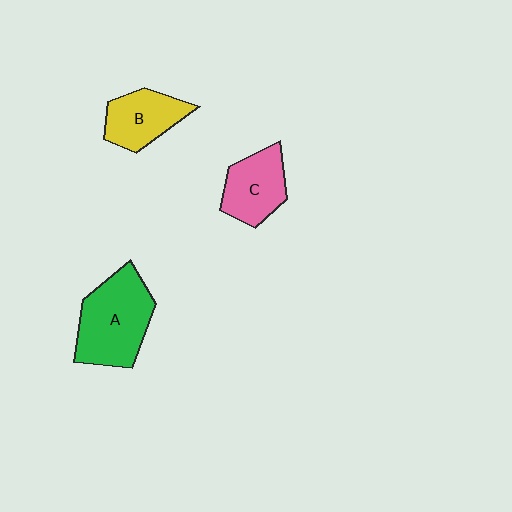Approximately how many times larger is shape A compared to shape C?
Approximately 1.5 times.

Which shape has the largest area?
Shape A (green).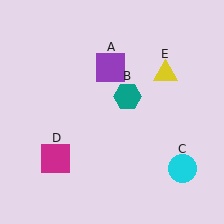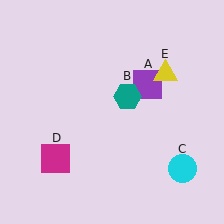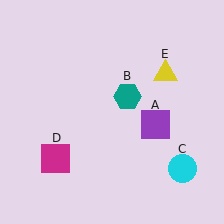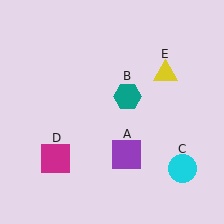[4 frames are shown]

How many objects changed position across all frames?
1 object changed position: purple square (object A).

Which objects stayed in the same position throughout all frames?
Teal hexagon (object B) and cyan circle (object C) and magenta square (object D) and yellow triangle (object E) remained stationary.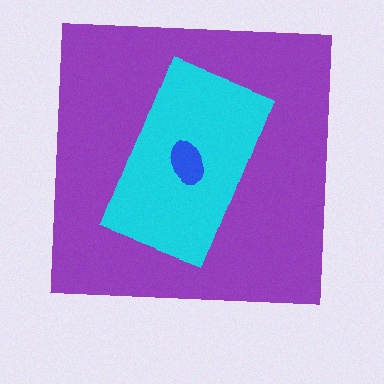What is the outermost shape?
The purple square.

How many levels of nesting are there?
3.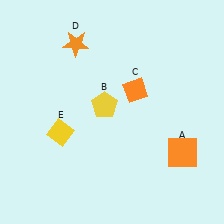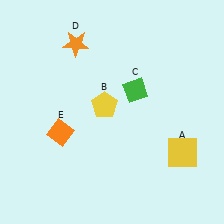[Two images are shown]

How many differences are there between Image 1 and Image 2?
There are 3 differences between the two images.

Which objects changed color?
A changed from orange to yellow. C changed from orange to green. E changed from yellow to orange.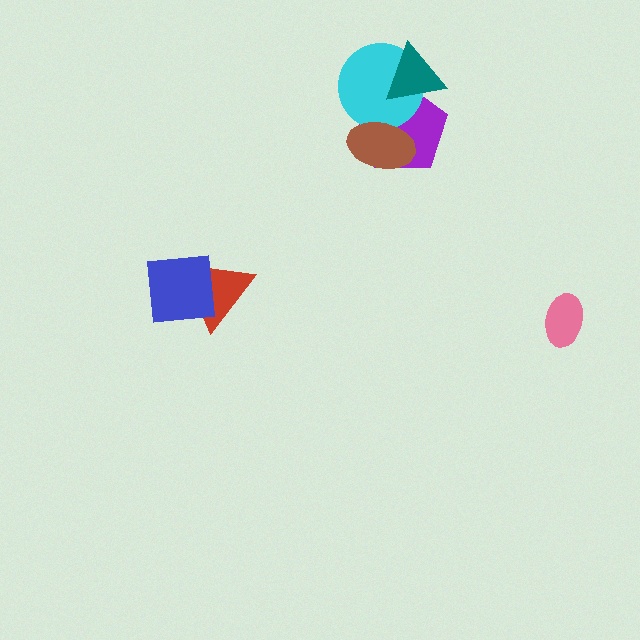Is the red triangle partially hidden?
Yes, it is partially covered by another shape.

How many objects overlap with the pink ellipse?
0 objects overlap with the pink ellipse.